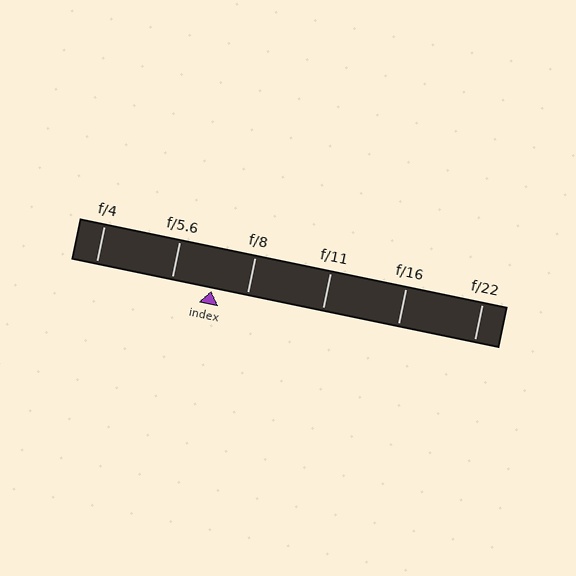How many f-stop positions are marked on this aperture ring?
There are 6 f-stop positions marked.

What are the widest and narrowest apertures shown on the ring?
The widest aperture shown is f/4 and the narrowest is f/22.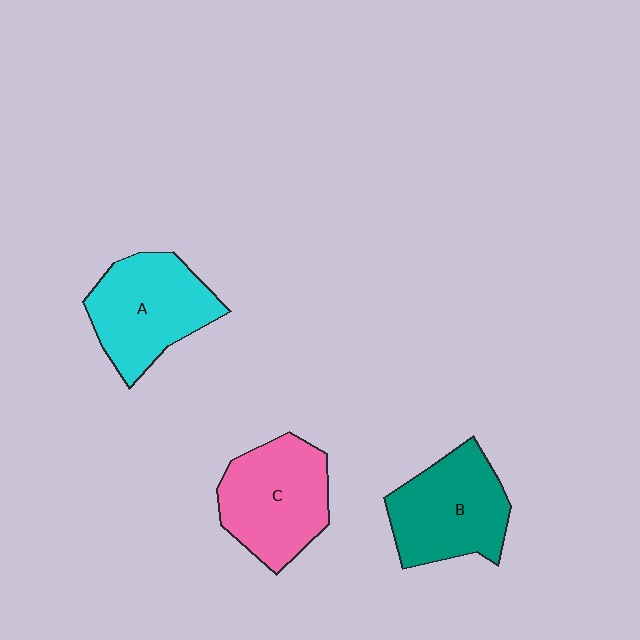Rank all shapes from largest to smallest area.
From largest to smallest: C (pink), A (cyan), B (teal).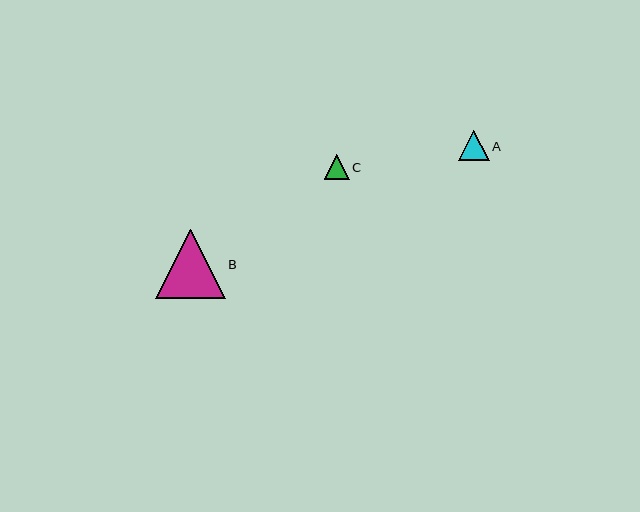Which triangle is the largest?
Triangle B is the largest with a size of approximately 69 pixels.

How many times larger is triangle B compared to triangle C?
Triangle B is approximately 2.7 times the size of triangle C.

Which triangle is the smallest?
Triangle C is the smallest with a size of approximately 25 pixels.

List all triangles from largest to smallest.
From largest to smallest: B, A, C.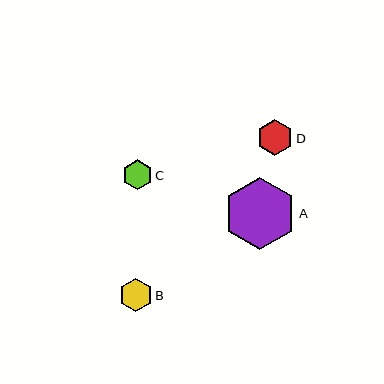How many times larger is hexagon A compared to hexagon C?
Hexagon A is approximately 2.5 times the size of hexagon C.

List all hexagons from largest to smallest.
From largest to smallest: A, D, B, C.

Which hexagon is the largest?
Hexagon A is the largest with a size of approximately 73 pixels.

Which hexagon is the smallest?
Hexagon C is the smallest with a size of approximately 30 pixels.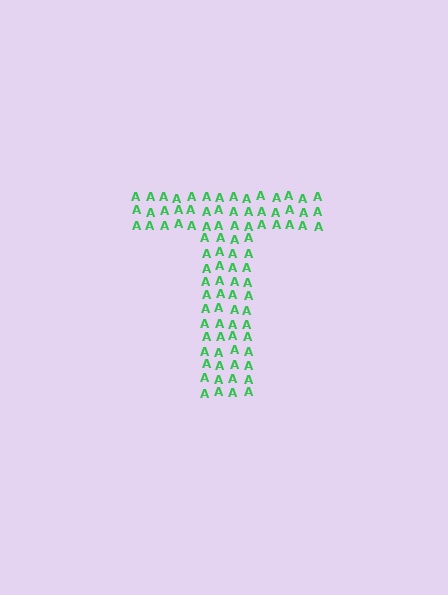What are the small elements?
The small elements are letter A's.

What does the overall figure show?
The overall figure shows the letter T.